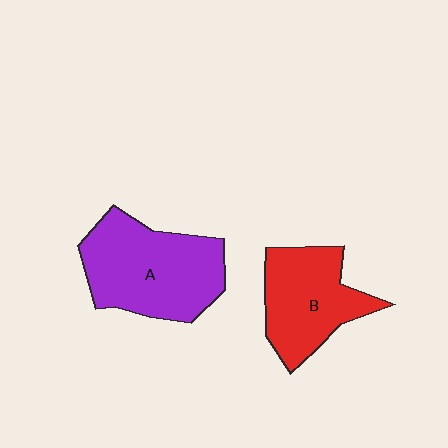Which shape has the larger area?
Shape A (purple).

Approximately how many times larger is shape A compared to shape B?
Approximately 1.3 times.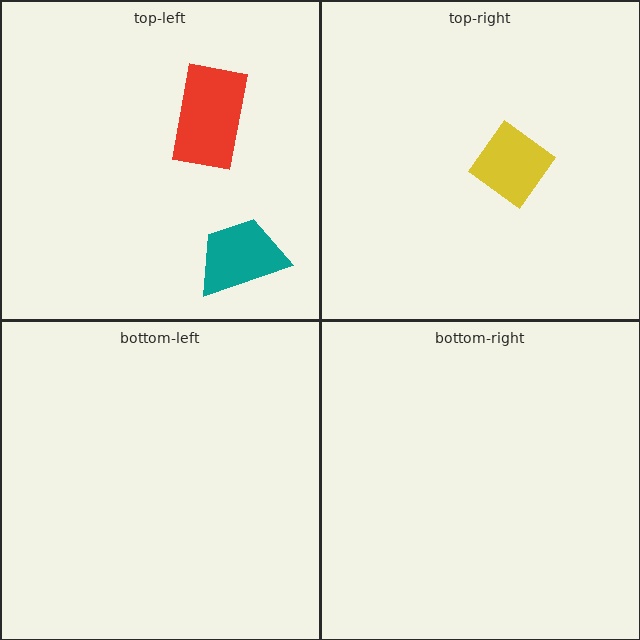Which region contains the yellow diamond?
The top-right region.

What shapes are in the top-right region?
The yellow diamond.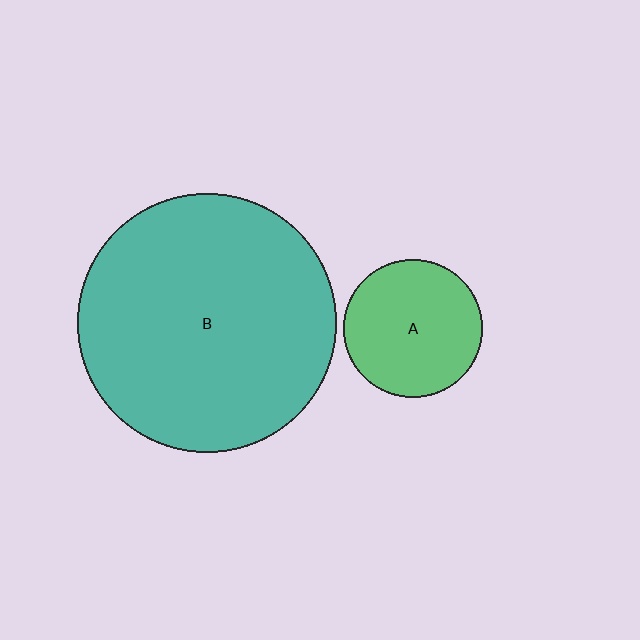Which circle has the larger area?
Circle B (teal).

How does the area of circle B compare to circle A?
Approximately 3.5 times.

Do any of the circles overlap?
No, none of the circles overlap.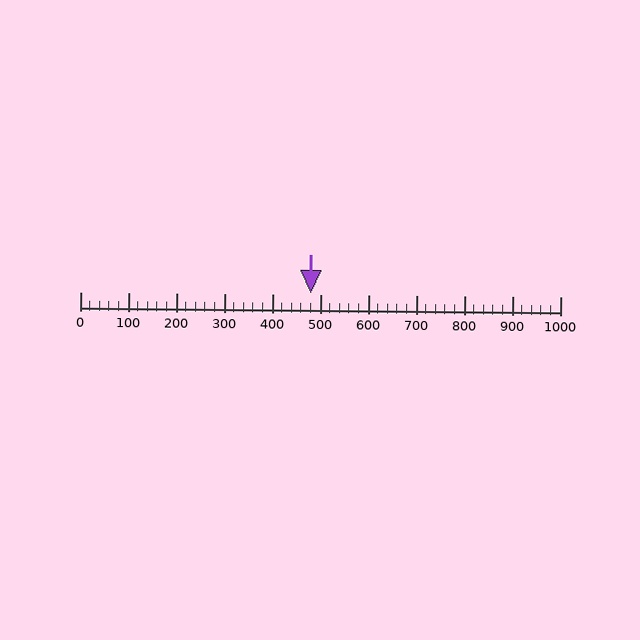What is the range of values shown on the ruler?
The ruler shows values from 0 to 1000.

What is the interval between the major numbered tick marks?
The major tick marks are spaced 100 units apart.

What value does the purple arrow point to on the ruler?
The purple arrow points to approximately 480.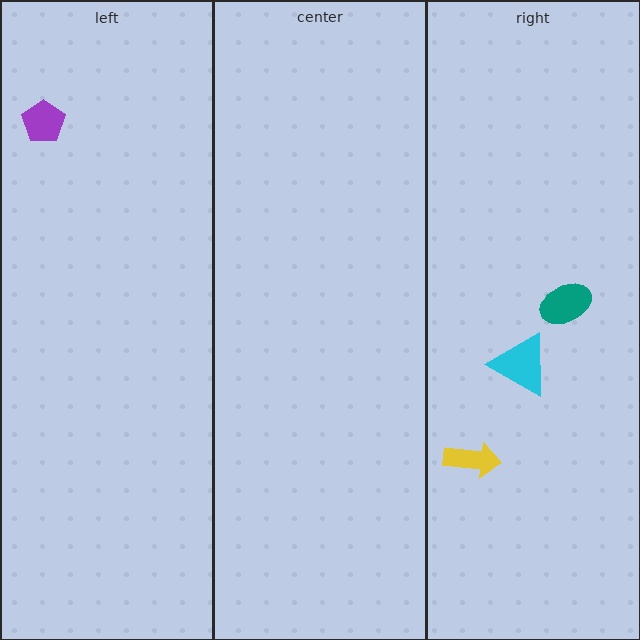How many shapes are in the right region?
3.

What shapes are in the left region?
The purple pentagon.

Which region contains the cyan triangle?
The right region.